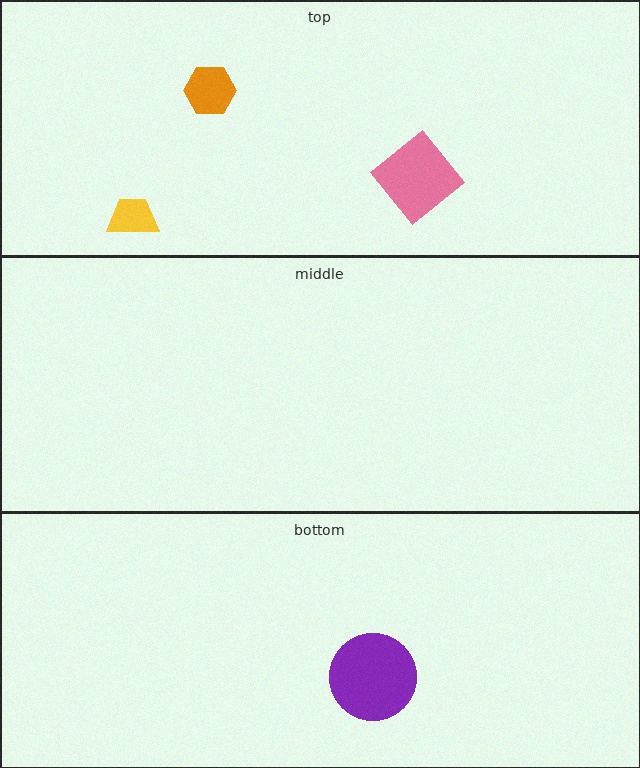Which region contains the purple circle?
The bottom region.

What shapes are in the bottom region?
The purple circle.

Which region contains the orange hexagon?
The top region.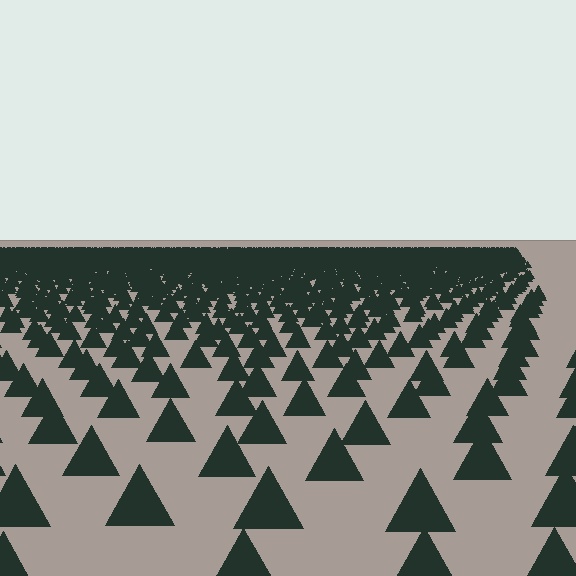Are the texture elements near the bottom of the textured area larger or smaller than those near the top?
Larger. Near the bottom, elements are closer to the viewer and appear at a bigger on-screen size.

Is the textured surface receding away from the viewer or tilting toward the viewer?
The surface is receding away from the viewer. Texture elements get smaller and denser toward the top.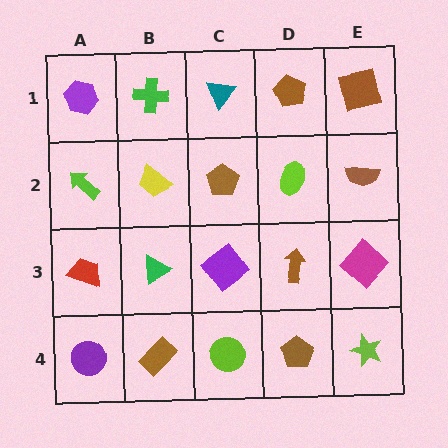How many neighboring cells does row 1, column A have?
2.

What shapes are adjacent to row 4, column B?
A green triangle (row 3, column B), a purple circle (row 4, column A), a lime circle (row 4, column C).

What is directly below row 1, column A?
A lime arrow.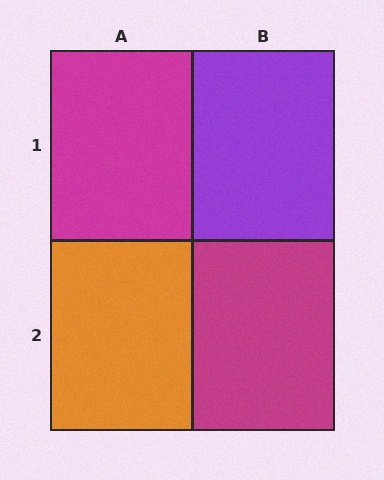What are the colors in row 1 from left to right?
Magenta, purple.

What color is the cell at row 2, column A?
Orange.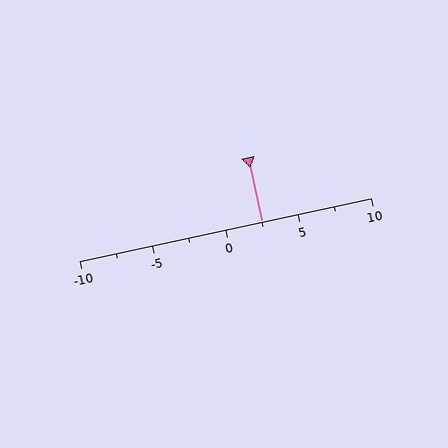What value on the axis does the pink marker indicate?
The marker indicates approximately 2.5.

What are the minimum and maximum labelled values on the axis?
The axis runs from -10 to 10.